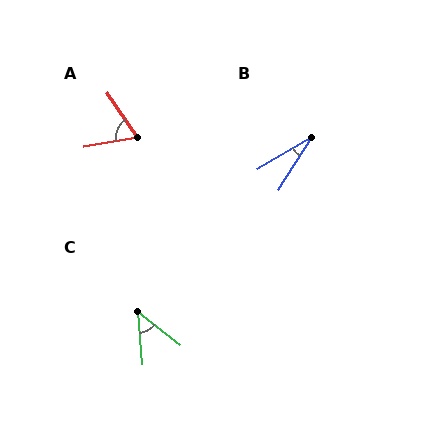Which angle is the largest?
A, at approximately 66 degrees.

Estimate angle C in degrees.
Approximately 47 degrees.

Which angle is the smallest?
B, at approximately 27 degrees.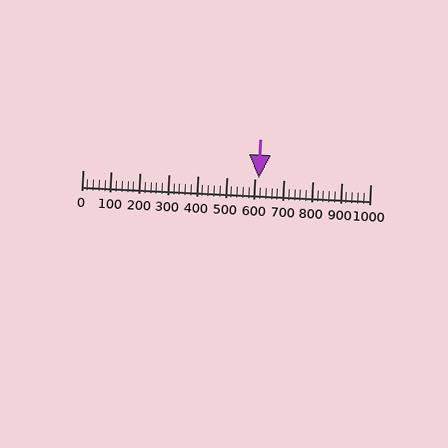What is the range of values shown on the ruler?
The ruler shows values from 0 to 1000.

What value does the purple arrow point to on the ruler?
The purple arrow points to approximately 614.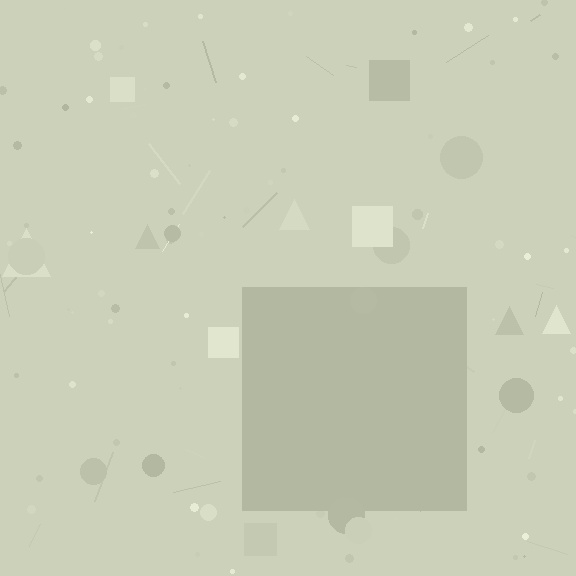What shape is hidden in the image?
A square is hidden in the image.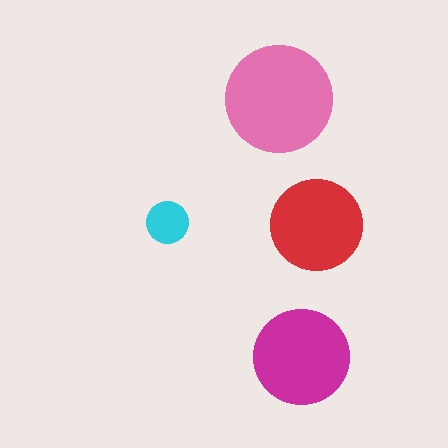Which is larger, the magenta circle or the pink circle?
The pink one.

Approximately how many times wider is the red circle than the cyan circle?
About 2 times wider.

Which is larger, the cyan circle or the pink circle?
The pink one.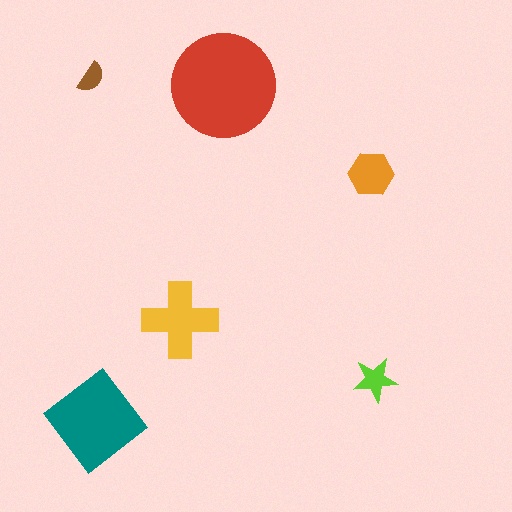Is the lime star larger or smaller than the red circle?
Smaller.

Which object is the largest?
The red circle.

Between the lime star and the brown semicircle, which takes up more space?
The lime star.